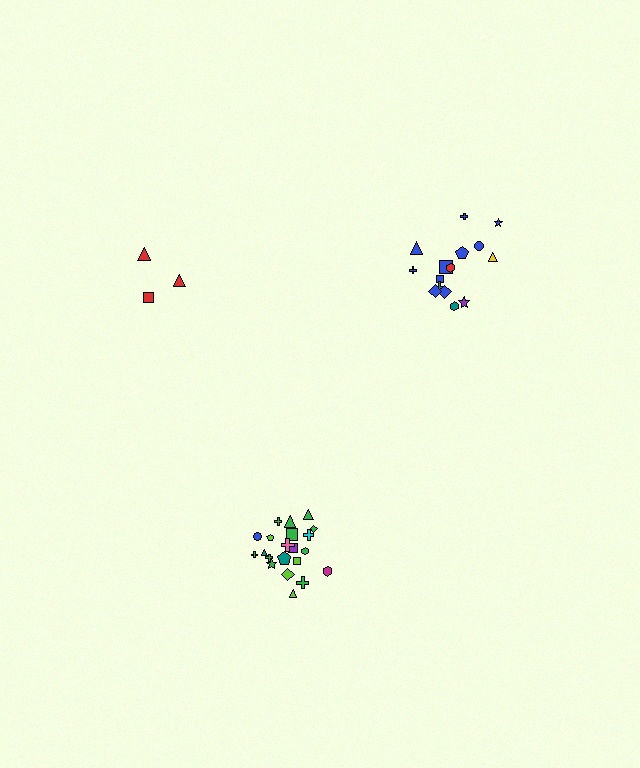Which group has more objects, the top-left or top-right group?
The top-right group.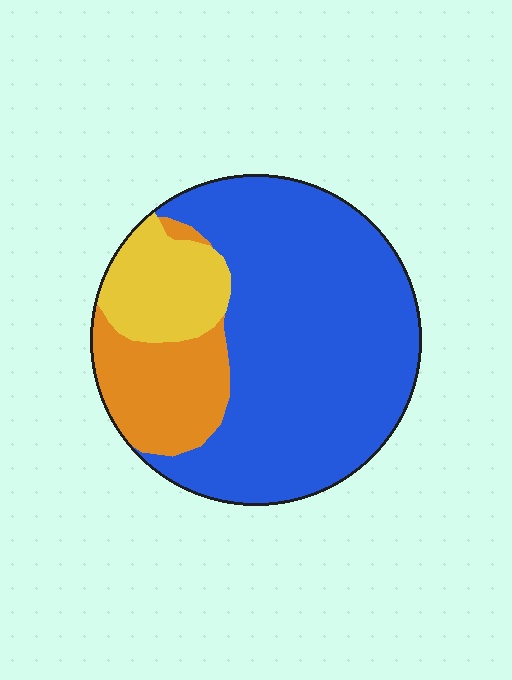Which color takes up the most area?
Blue, at roughly 70%.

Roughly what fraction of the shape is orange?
Orange covers 17% of the shape.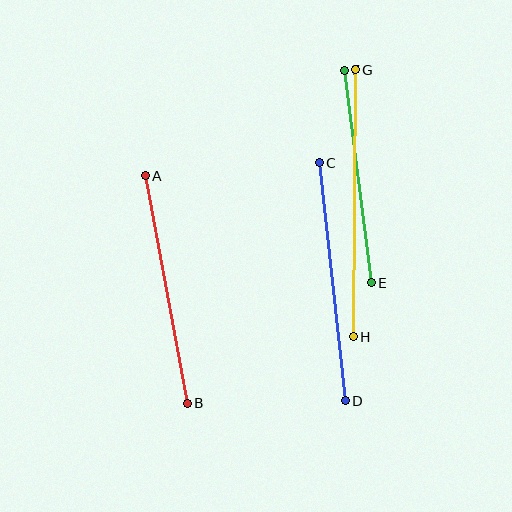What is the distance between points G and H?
The distance is approximately 267 pixels.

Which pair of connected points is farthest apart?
Points G and H are farthest apart.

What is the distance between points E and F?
The distance is approximately 214 pixels.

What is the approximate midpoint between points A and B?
The midpoint is at approximately (166, 290) pixels.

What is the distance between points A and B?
The distance is approximately 231 pixels.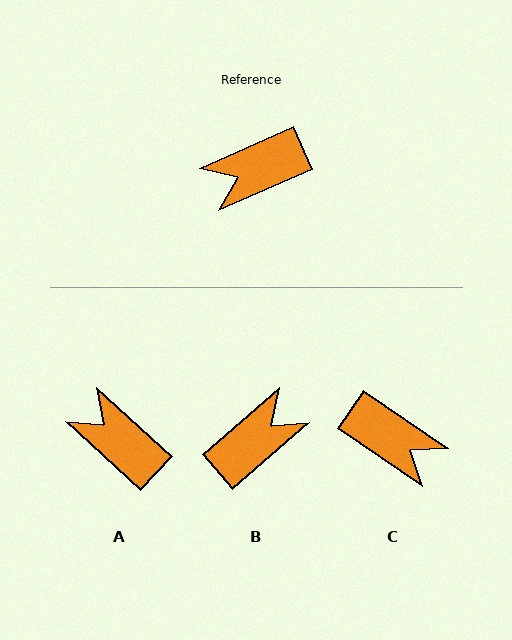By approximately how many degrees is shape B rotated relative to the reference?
Approximately 163 degrees clockwise.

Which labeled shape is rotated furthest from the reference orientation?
B, about 163 degrees away.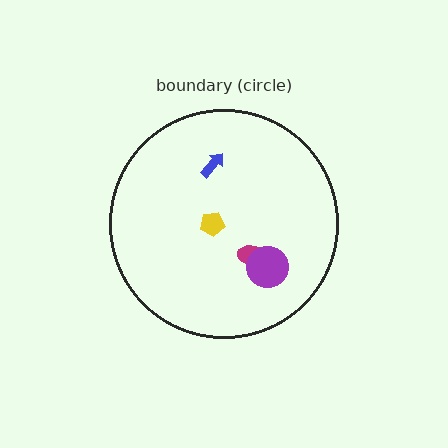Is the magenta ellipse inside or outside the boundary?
Inside.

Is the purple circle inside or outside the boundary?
Inside.